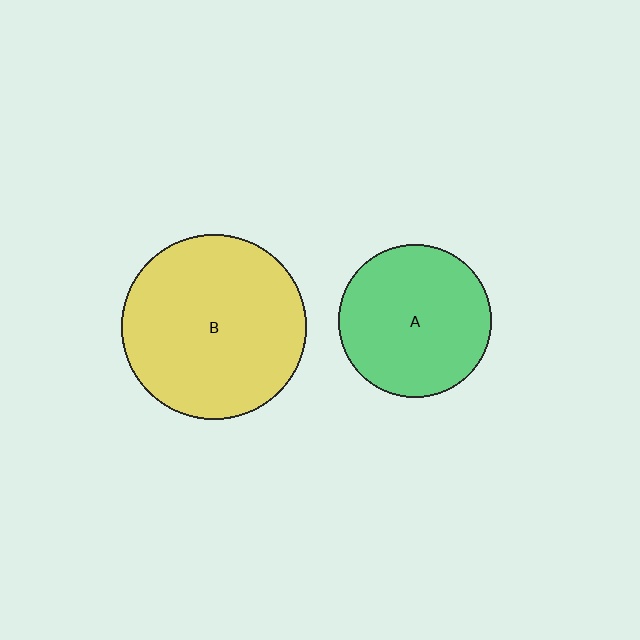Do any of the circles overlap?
No, none of the circles overlap.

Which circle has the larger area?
Circle B (yellow).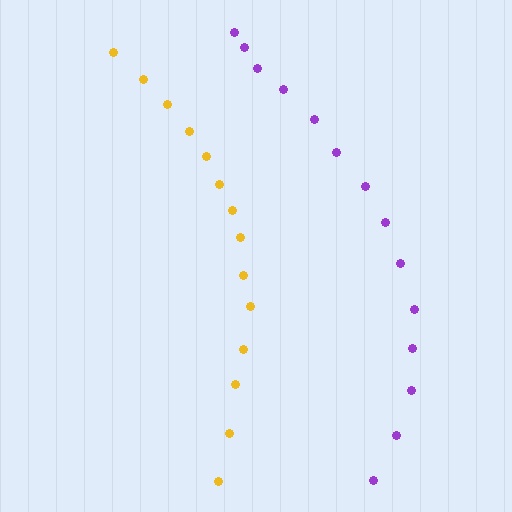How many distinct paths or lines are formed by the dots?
There are 2 distinct paths.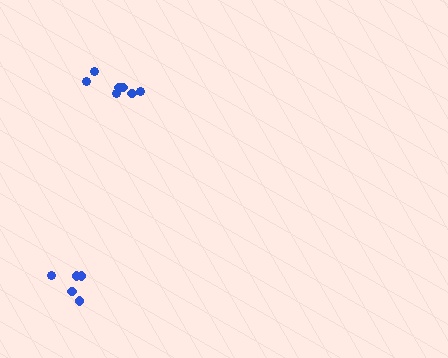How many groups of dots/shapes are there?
There are 2 groups.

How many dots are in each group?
Group 1: 7 dots, Group 2: 5 dots (12 total).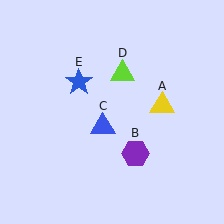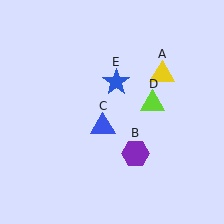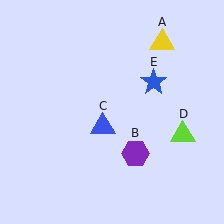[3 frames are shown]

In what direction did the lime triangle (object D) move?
The lime triangle (object D) moved down and to the right.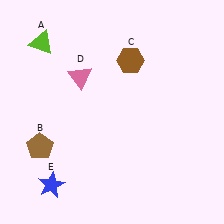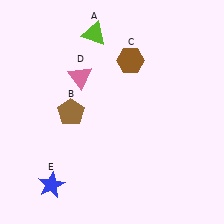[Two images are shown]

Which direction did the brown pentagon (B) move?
The brown pentagon (B) moved up.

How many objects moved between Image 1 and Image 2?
2 objects moved between the two images.